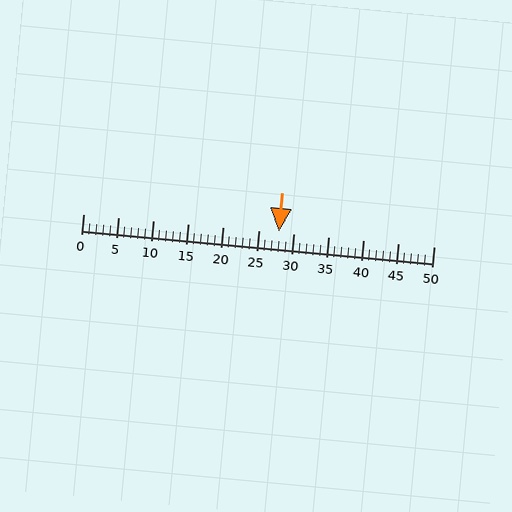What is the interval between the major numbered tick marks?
The major tick marks are spaced 5 units apart.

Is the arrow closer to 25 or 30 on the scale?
The arrow is closer to 30.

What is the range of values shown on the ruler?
The ruler shows values from 0 to 50.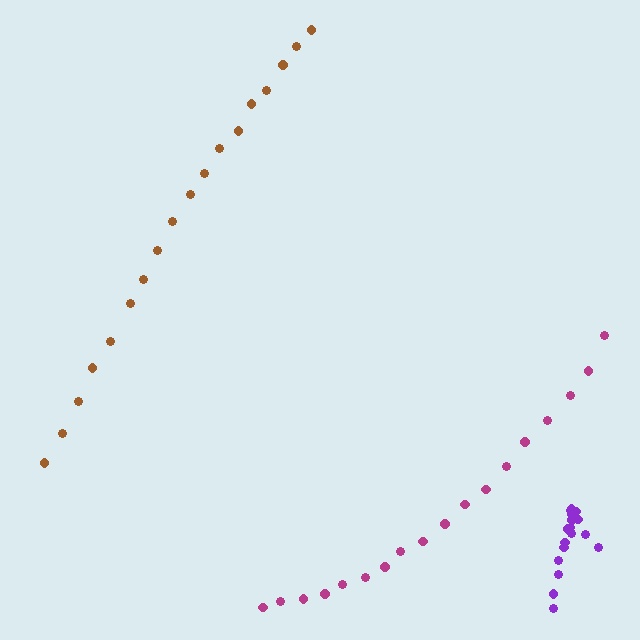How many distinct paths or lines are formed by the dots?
There are 3 distinct paths.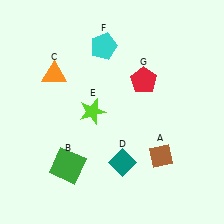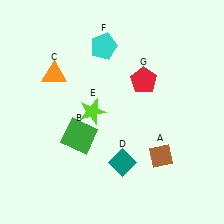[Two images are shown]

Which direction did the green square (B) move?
The green square (B) moved up.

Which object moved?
The green square (B) moved up.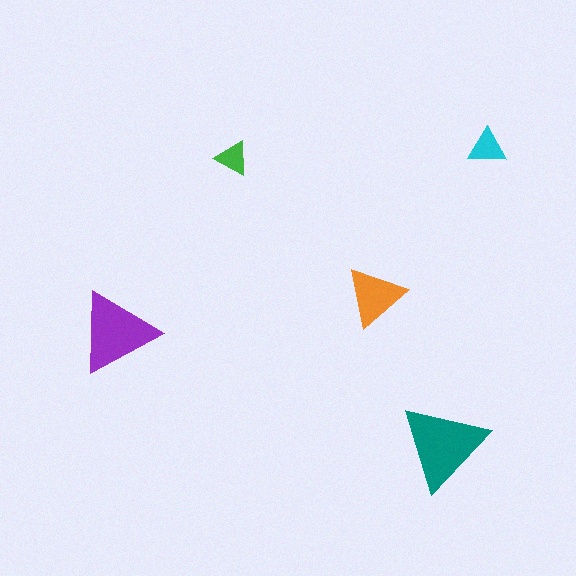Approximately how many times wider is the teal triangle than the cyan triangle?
About 2.5 times wider.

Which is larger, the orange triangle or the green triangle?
The orange one.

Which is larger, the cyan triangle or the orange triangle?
The orange one.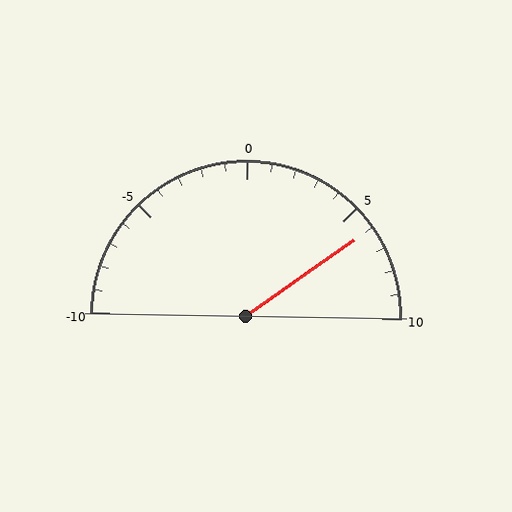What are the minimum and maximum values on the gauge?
The gauge ranges from -10 to 10.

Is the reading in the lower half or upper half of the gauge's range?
The reading is in the upper half of the range (-10 to 10).